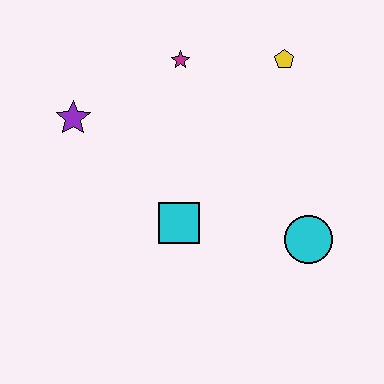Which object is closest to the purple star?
The magenta star is closest to the purple star.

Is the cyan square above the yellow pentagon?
No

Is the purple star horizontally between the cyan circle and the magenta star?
No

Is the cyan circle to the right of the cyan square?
Yes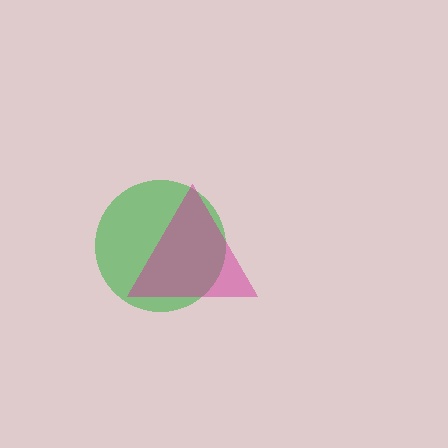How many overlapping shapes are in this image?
There are 2 overlapping shapes in the image.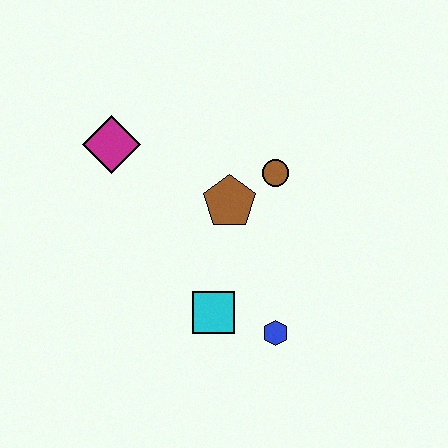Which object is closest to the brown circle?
The brown pentagon is closest to the brown circle.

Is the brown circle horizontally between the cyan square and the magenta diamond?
No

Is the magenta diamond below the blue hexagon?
No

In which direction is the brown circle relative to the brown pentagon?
The brown circle is to the right of the brown pentagon.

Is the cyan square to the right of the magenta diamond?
Yes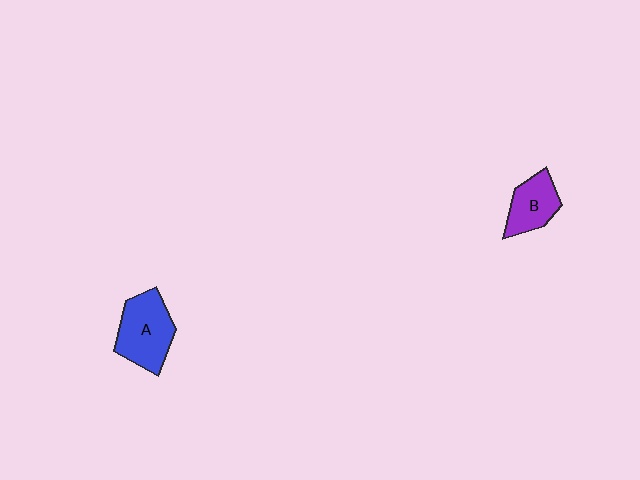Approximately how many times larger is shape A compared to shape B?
Approximately 1.5 times.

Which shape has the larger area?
Shape A (blue).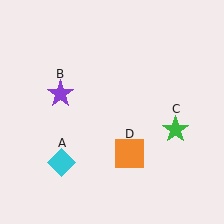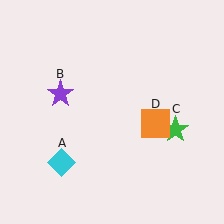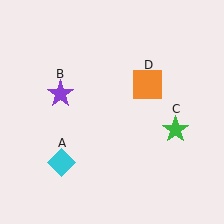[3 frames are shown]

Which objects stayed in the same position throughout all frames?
Cyan diamond (object A) and purple star (object B) and green star (object C) remained stationary.